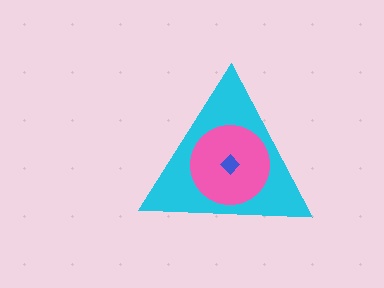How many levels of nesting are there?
3.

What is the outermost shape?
The cyan triangle.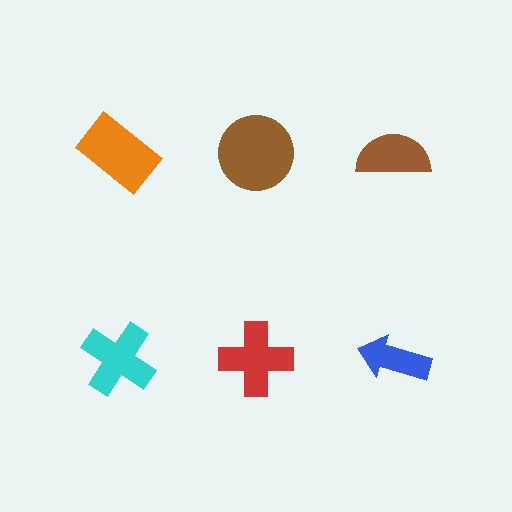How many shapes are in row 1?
3 shapes.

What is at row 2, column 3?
A blue arrow.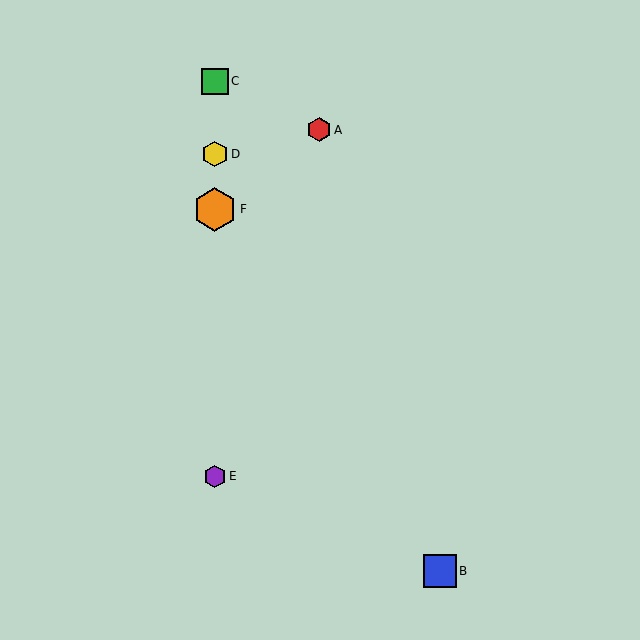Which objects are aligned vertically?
Objects C, D, E, F are aligned vertically.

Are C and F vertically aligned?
Yes, both are at x≈215.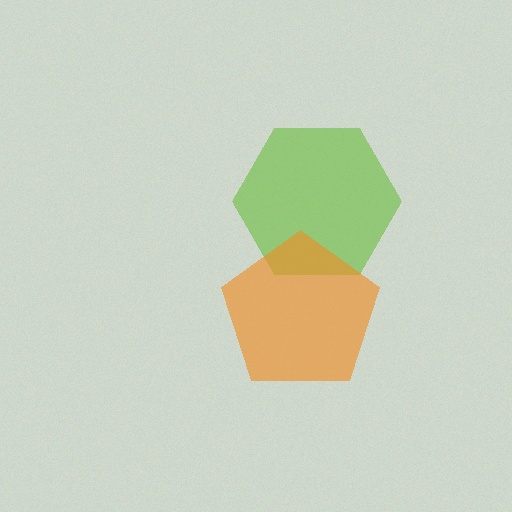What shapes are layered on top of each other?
The layered shapes are: a lime hexagon, an orange pentagon.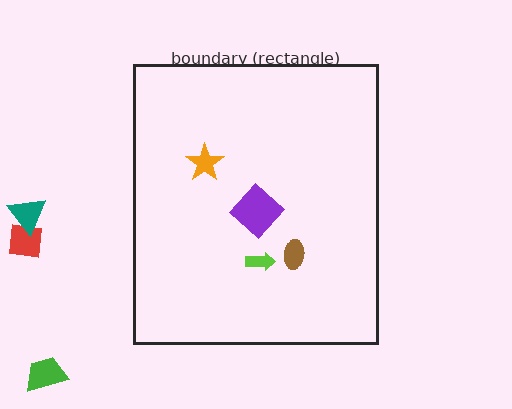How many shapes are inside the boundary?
4 inside, 3 outside.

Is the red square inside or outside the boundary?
Outside.